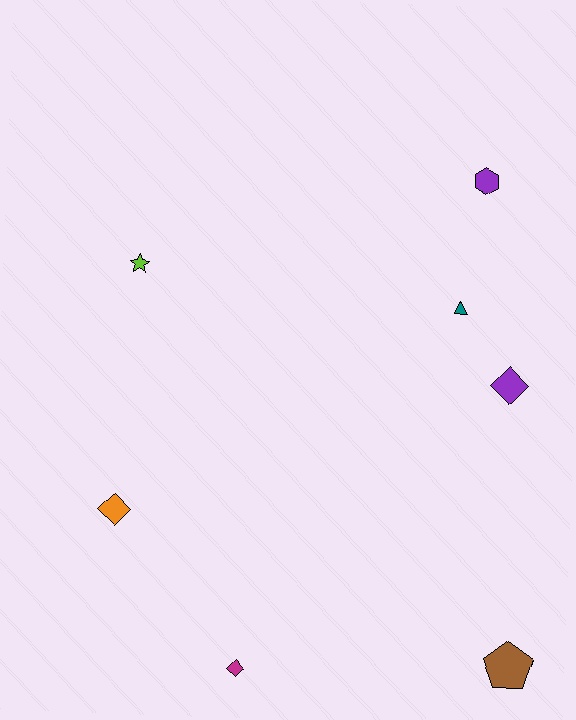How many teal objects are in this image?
There is 1 teal object.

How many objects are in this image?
There are 7 objects.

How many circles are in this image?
There are no circles.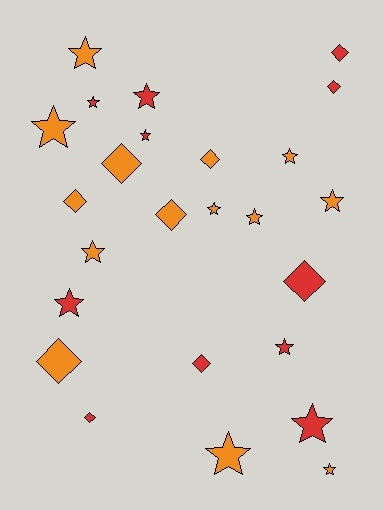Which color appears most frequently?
Orange, with 14 objects.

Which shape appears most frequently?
Star, with 15 objects.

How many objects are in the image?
There are 25 objects.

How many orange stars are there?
There are 9 orange stars.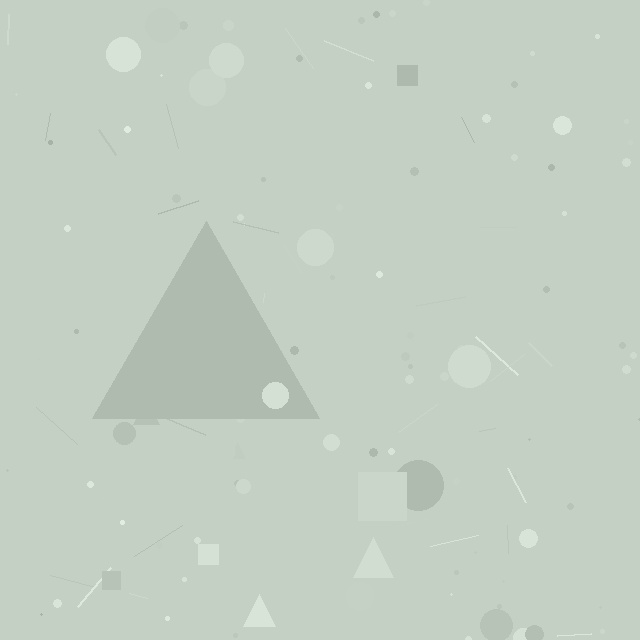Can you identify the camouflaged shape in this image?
The camouflaged shape is a triangle.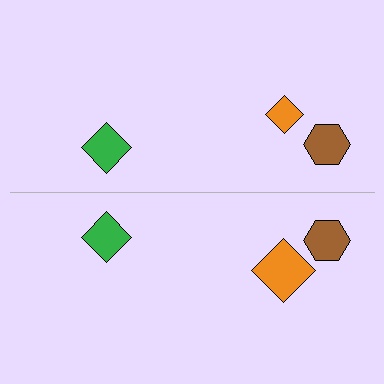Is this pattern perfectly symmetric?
No, the pattern is not perfectly symmetric. The orange diamond on the bottom side has a different size than its mirror counterpart.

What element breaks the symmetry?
The orange diamond on the bottom side has a different size than its mirror counterpart.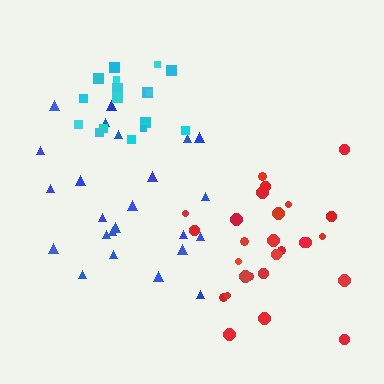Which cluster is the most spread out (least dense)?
Red.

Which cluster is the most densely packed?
Cyan.